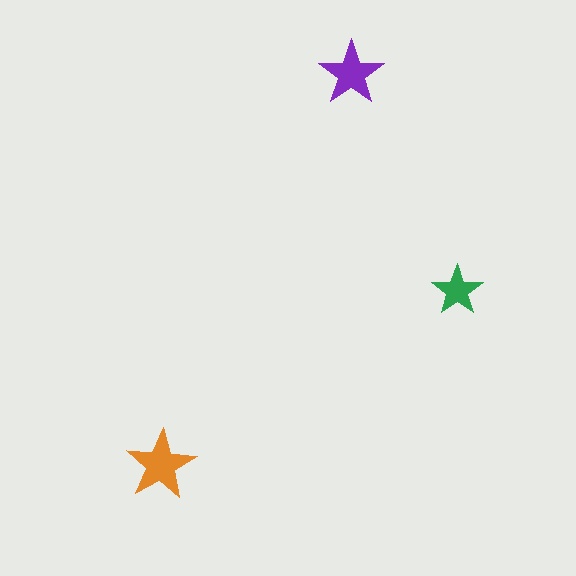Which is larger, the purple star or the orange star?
The orange one.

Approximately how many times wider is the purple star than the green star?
About 1.5 times wider.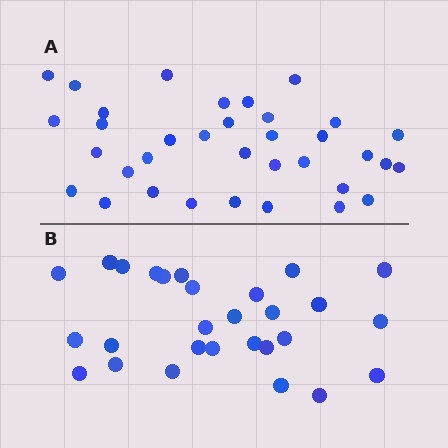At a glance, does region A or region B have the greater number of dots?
Region A (the top region) has more dots.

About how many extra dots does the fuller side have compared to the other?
Region A has roughly 8 or so more dots than region B.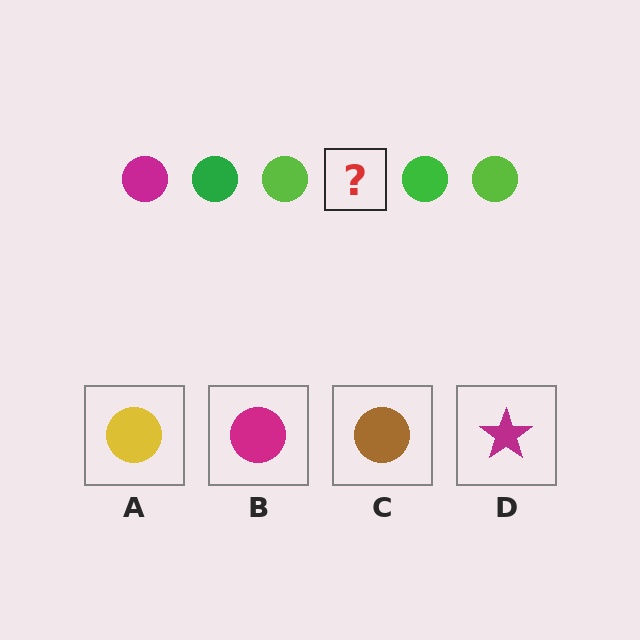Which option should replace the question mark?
Option B.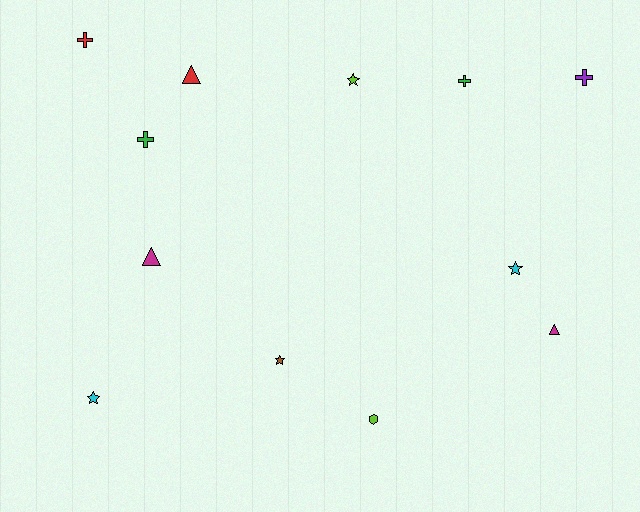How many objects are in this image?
There are 12 objects.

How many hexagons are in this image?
There is 1 hexagon.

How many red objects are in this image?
There are 2 red objects.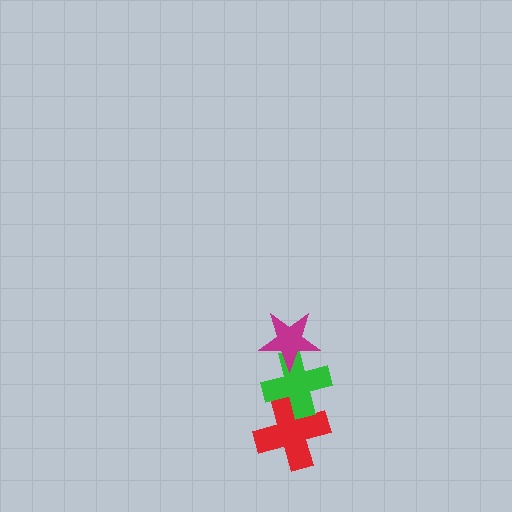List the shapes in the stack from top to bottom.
From top to bottom: the magenta star, the green cross, the red cross.